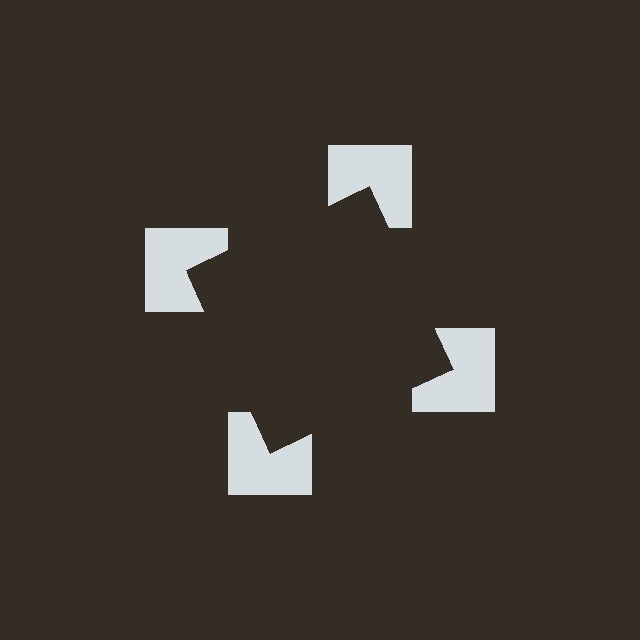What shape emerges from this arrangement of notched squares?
An illusory square — its edges are inferred from the aligned wedge cuts in the notched squares, not physically drawn.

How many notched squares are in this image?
There are 4 — one at each vertex of the illusory square.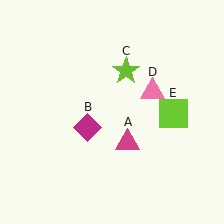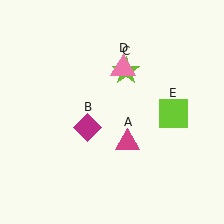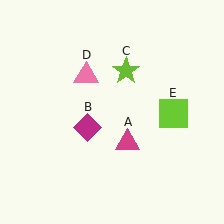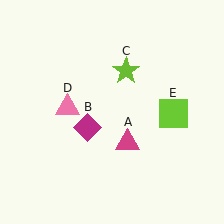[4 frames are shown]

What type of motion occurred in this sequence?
The pink triangle (object D) rotated counterclockwise around the center of the scene.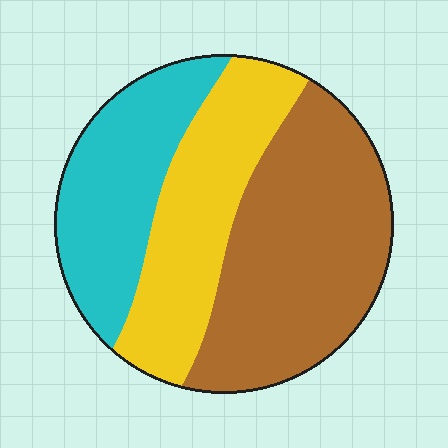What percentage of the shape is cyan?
Cyan covers about 25% of the shape.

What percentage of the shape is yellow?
Yellow covers roughly 30% of the shape.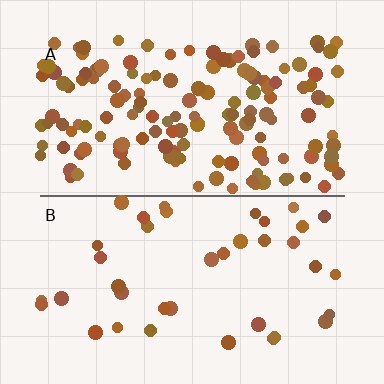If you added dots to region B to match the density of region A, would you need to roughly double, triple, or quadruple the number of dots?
Approximately quadruple.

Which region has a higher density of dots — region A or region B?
A (the top).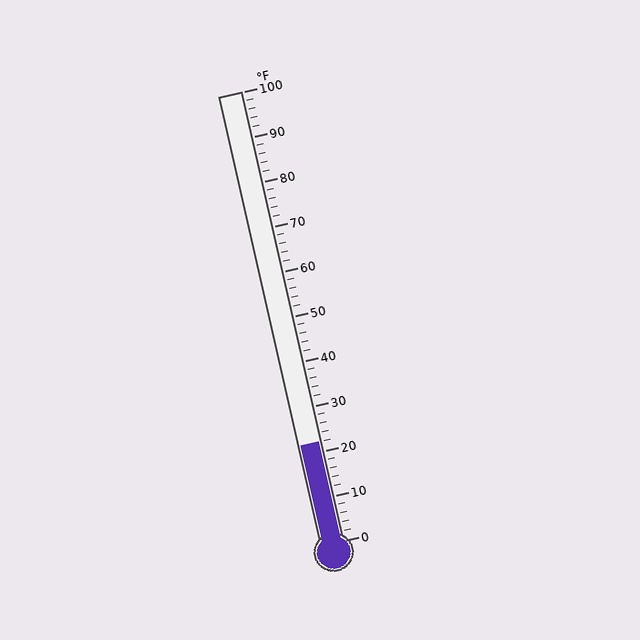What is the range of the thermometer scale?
The thermometer scale ranges from 0°F to 100°F.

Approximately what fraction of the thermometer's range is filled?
The thermometer is filled to approximately 20% of its range.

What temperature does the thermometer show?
The thermometer shows approximately 22°F.